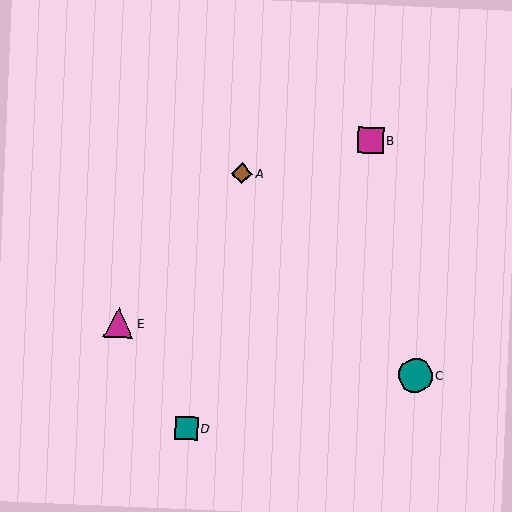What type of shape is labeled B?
Shape B is a magenta square.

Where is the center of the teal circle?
The center of the teal circle is at (416, 375).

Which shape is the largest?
The teal circle (labeled C) is the largest.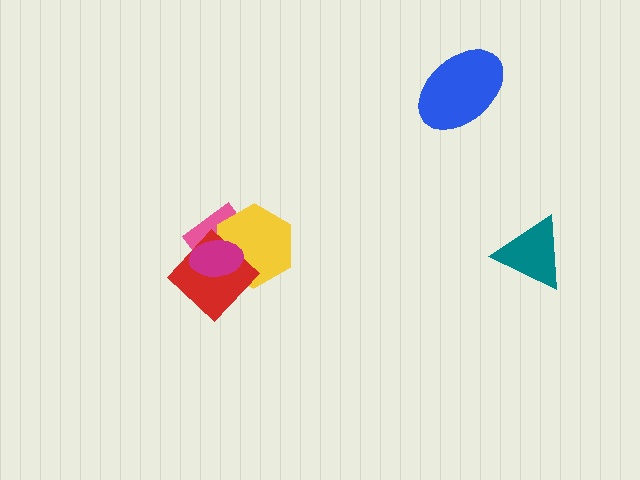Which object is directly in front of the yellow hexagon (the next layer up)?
The red diamond is directly in front of the yellow hexagon.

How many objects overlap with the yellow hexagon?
3 objects overlap with the yellow hexagon.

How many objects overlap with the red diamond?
3 objects overlap with the red diamond.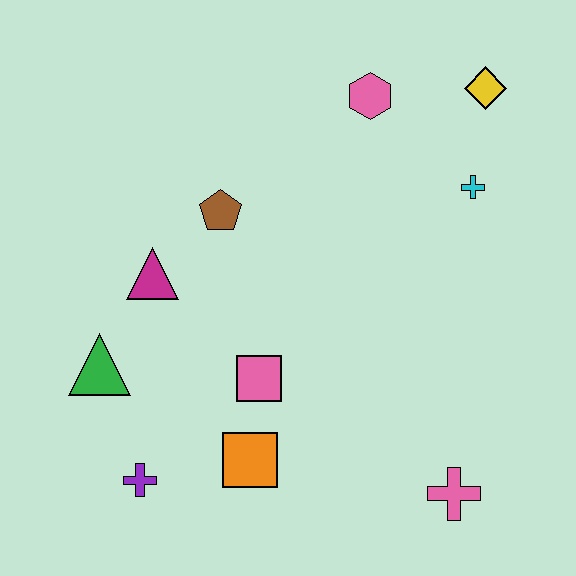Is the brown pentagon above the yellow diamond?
No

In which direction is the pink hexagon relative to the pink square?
The pink hexagon is above the pink square.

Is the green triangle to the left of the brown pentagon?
Yes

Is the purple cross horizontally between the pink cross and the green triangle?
Yes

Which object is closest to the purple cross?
The orange square is closest to the purple cross.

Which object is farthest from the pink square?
The yellow diamond is farthest from the pink square.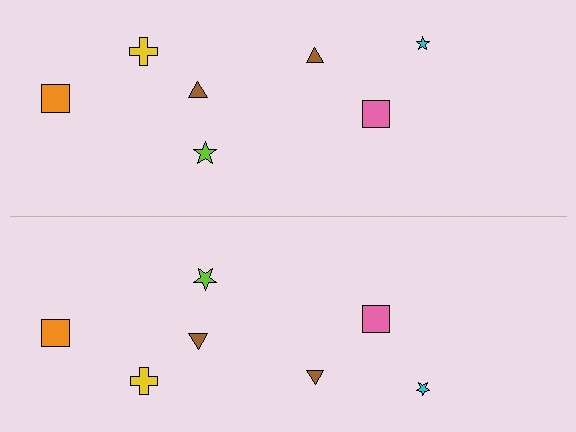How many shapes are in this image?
There are 14 shapes in this image.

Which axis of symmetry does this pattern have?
The pattern has a horizontal axis of symmetry running through the center of the image.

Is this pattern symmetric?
Yes, this pattern has bilateral (reflection) symmetry.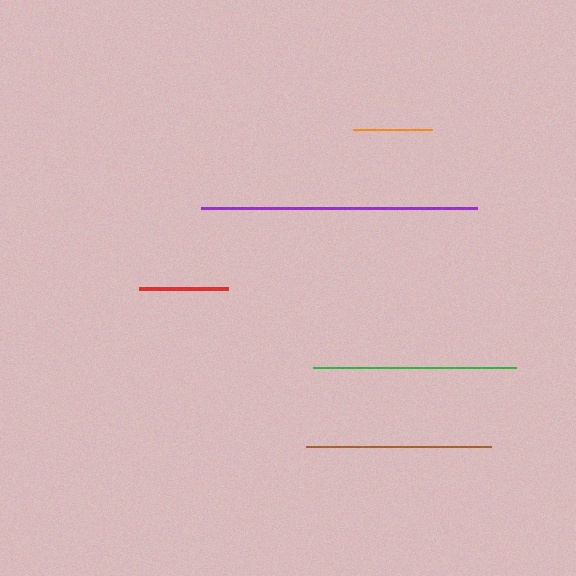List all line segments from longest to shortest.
From longest to shortest: purple, green, brown, red, orange.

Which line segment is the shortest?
The orange line is the shortest at approximately 79 pixels.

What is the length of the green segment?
The green segment is approximately 203 pixels long.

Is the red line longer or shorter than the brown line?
The brown line is longer than the red line.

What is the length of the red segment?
The red segment is approximately 89 pixels long.